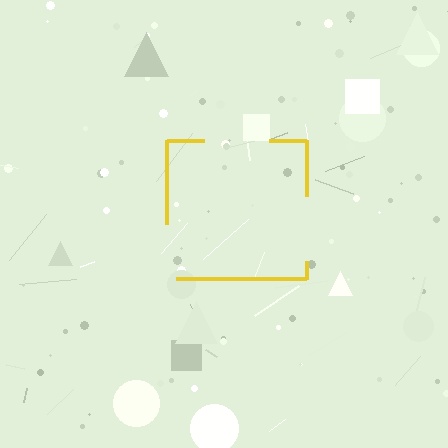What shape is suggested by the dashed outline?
The dashed outline suggests a square.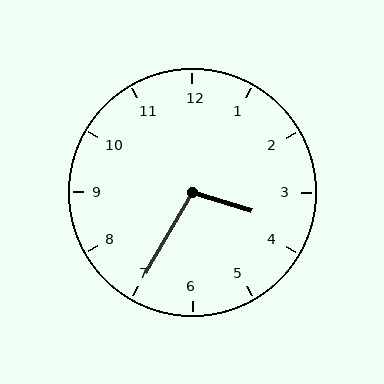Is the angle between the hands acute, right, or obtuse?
It is obtuse.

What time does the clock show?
3:35.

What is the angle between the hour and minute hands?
Approximately 102 degrees.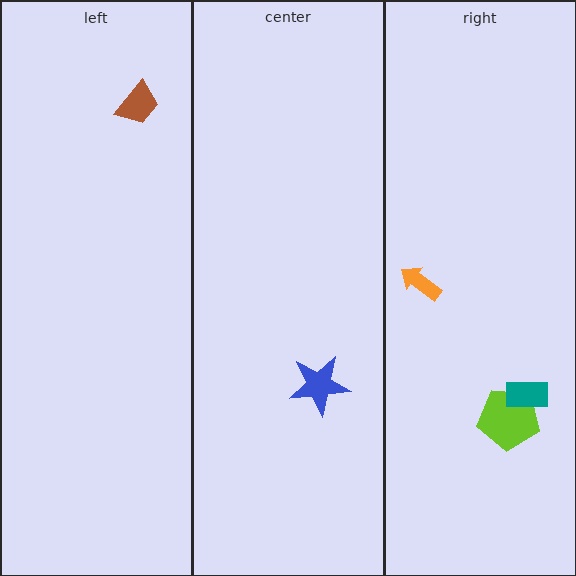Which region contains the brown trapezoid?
The left region.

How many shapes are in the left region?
1.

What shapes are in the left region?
The brown trapezoid.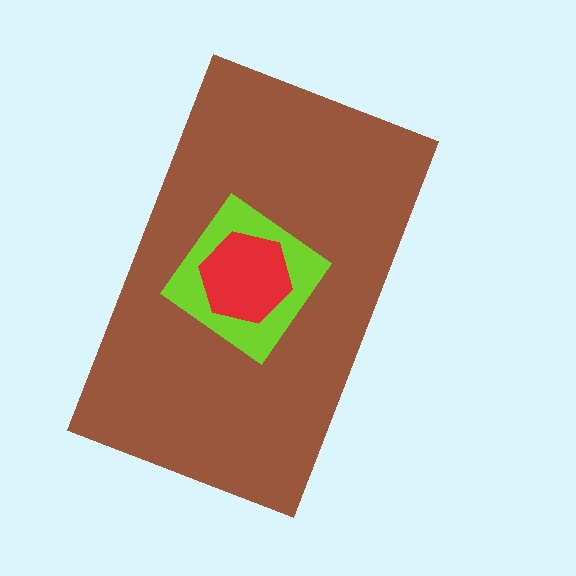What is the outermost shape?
The brown rectangle.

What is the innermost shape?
The red hexagon.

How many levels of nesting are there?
3.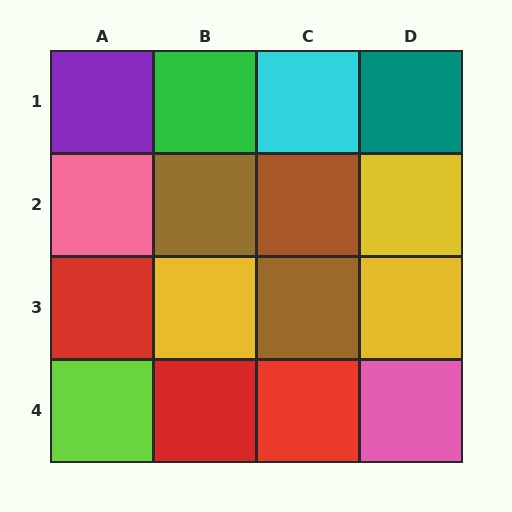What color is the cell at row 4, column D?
Pink.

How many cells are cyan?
1 cell is cyan.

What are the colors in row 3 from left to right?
Red, yellow, brown, yellow.